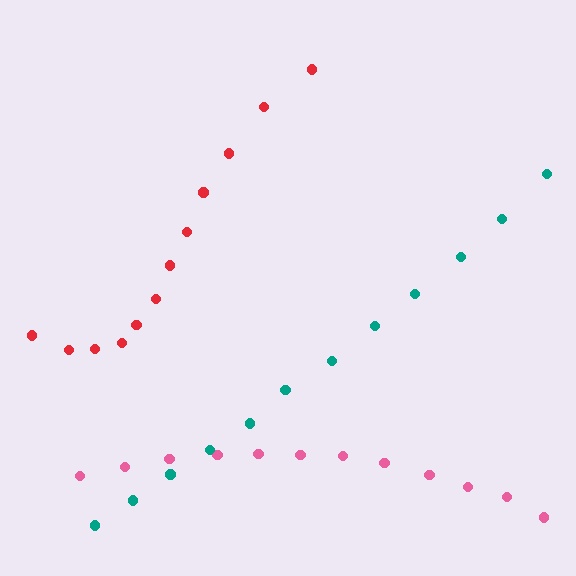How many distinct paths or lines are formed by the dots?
There are 3 distinct paths.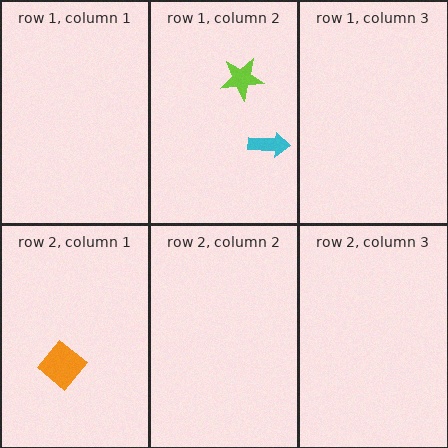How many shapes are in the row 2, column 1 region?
1.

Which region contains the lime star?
The row 1, column 2 region.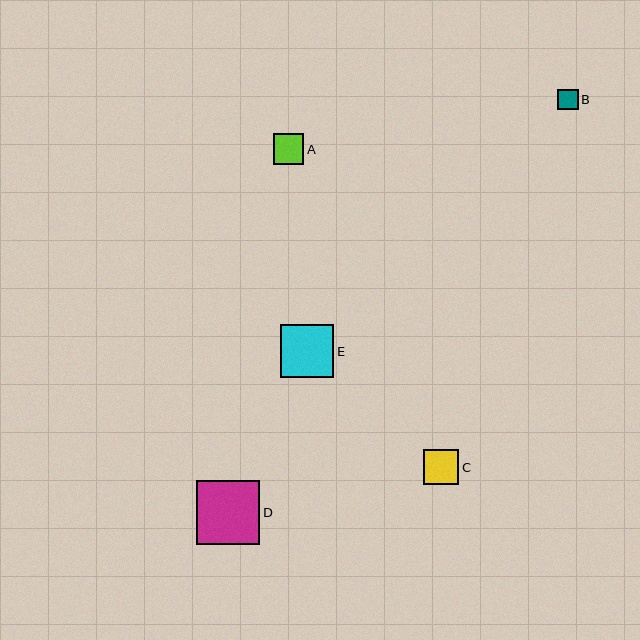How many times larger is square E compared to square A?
Square E is approximately 1.7 times the size of square A.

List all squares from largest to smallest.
From largest to smallest: D, E, C, A, B.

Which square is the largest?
Square D is the largest with a size of approximately 64 pixels.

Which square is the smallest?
Square B is the smallest with a size of approximately 20 pixels.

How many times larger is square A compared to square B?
Square A is approximately 1.5 times the size of square B.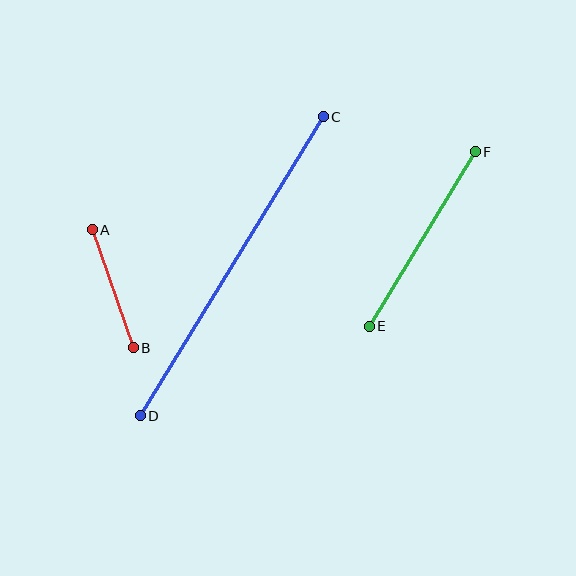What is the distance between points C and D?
The distance is approximately 351 pixels.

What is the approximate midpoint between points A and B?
The midpoint is at approximately (113, 289) pixels.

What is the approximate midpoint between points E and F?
The midpoint is at approximately (422, 239) pixels.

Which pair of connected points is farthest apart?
Points C and D are farthest apart.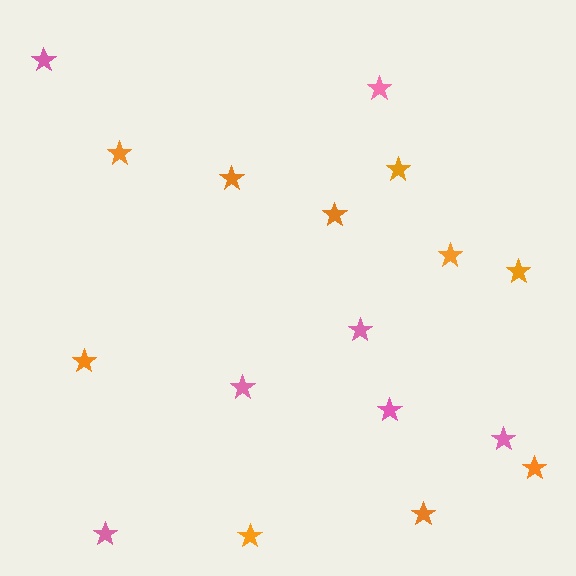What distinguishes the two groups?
There are 2 groups: one group of pink stars (7) and one group of orange stars (10).